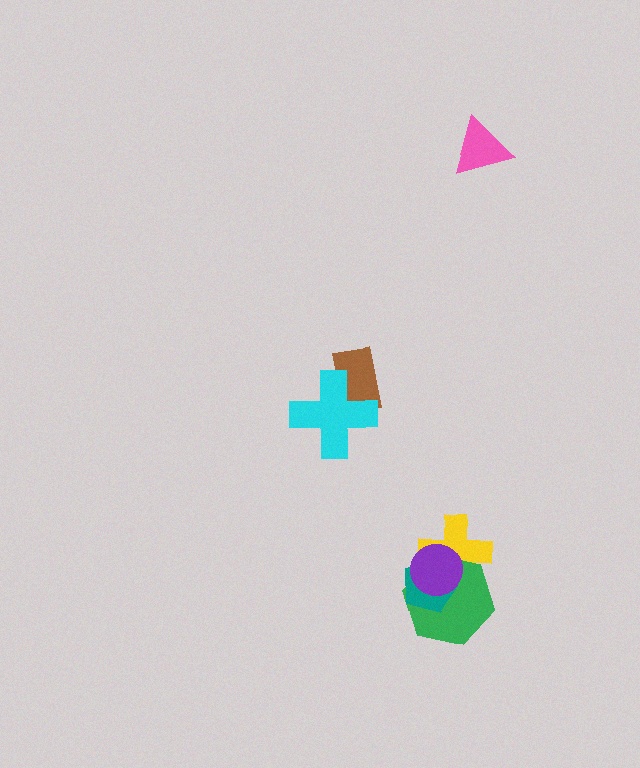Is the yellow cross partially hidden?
Yes, it is partially covered by another shape.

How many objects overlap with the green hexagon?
3 objects overlap with the green hexagon.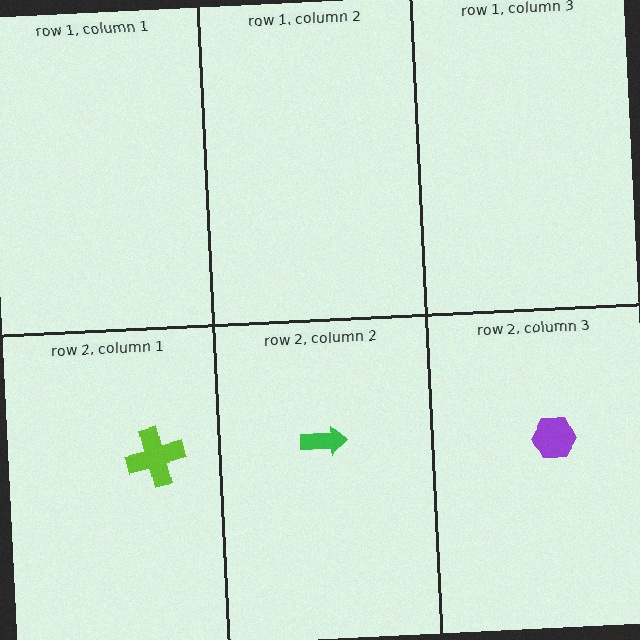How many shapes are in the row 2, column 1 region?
1.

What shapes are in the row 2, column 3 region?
The purple hexagon.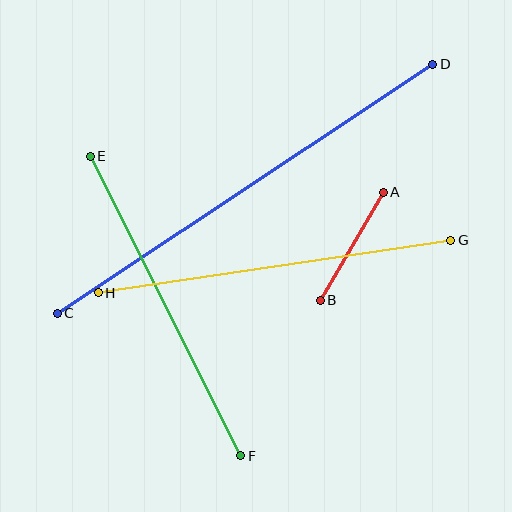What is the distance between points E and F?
The distance is approximately 335 pixels.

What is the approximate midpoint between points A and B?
The midpoint is at approximately (352, 246) pixels.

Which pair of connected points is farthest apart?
Points C and D are farthest apart.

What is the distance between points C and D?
The distance is approximately 450 pixels.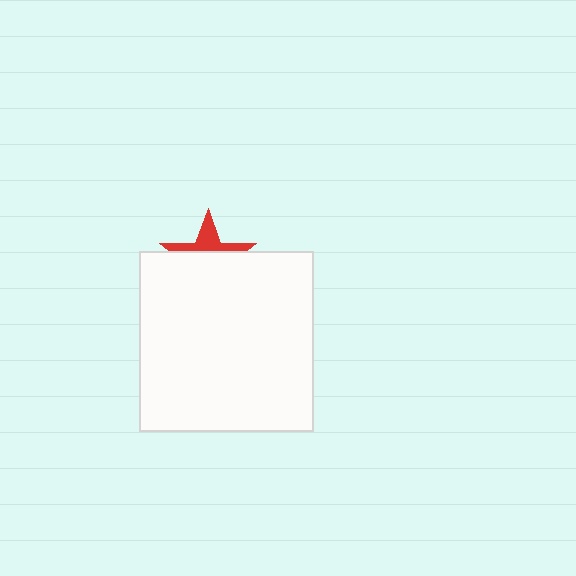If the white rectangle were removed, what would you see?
You would see the complete red star.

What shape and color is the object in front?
The object in front is a white rectangle.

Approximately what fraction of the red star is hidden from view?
Roughly 64% of the red star is hidden behind the white rectangle.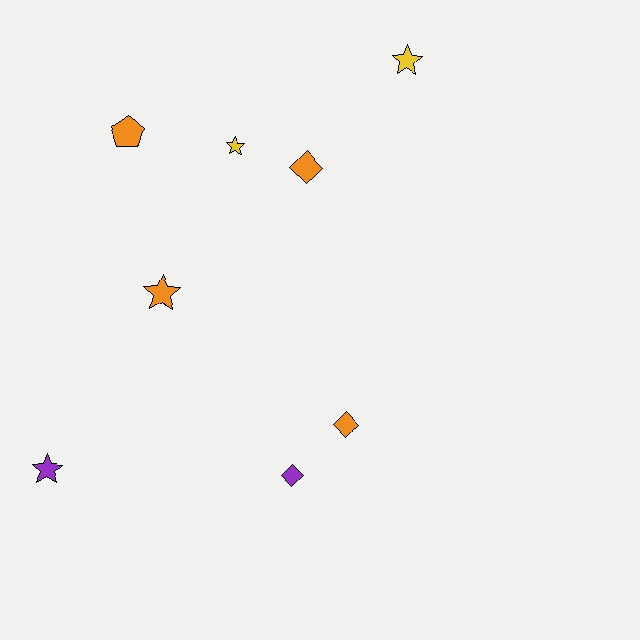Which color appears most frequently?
Orange, with 4 objects.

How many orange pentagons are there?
There is 1 orange pentagon.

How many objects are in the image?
There are 8 objects.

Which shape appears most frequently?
Star, with 4 objects.